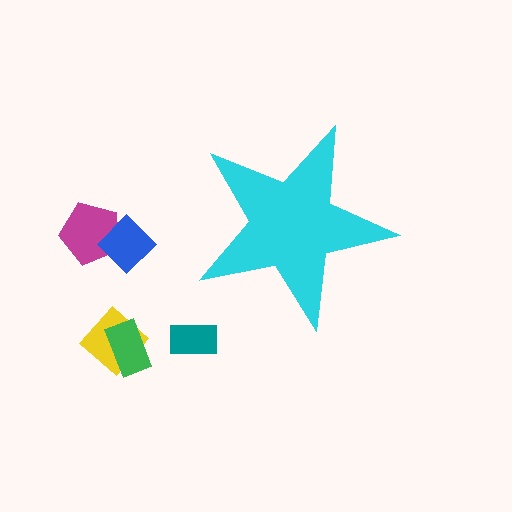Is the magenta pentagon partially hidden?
No, the magenta pentagon is fully visible.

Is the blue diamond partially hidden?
No, the blue diamond is fully visible.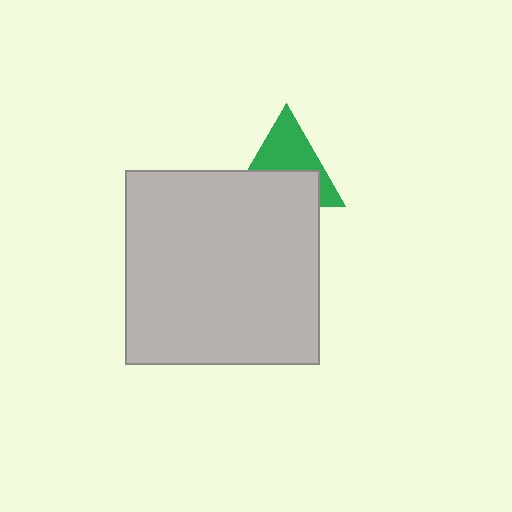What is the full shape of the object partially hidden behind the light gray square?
The partially hidden object is a green triangle.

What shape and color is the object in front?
The object in front is a light gray square.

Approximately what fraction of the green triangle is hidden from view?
Roughly 50% of the green triangle is hidden behind the light gray square.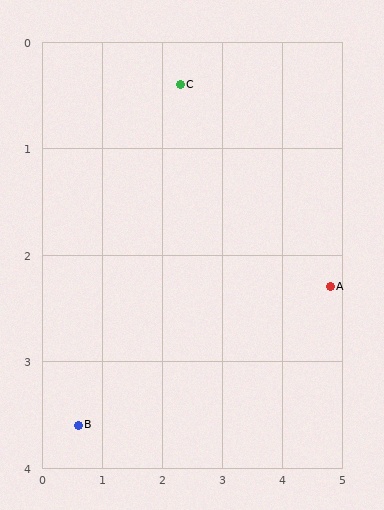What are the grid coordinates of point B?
Point B is at approximately (0.6, 3.6).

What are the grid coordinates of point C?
Point C is at approximately (2.3, 0.4).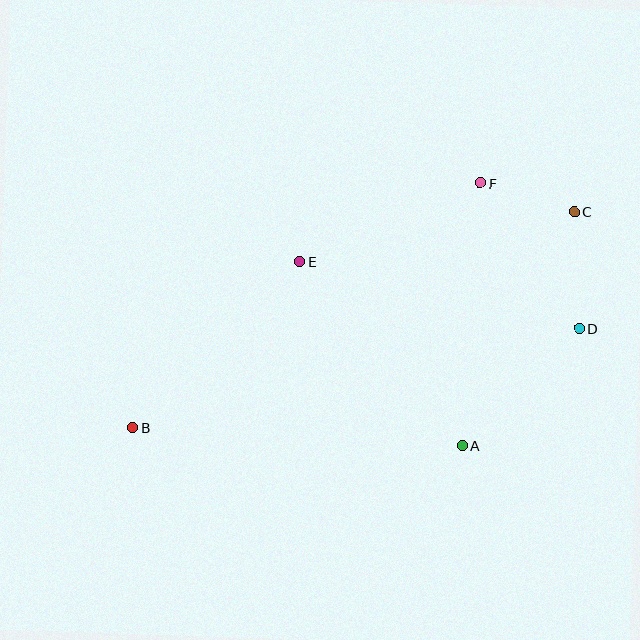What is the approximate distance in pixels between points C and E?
The distance between C and E is approximately 279 pixels.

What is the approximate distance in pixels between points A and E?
The distance between A and E is approximately 246 pixels.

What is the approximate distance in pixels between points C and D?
The distance between C and D is approximately 117 pixels.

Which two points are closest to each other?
Points C and F are closest to each other.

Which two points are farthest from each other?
Points B and C are farthest from each other.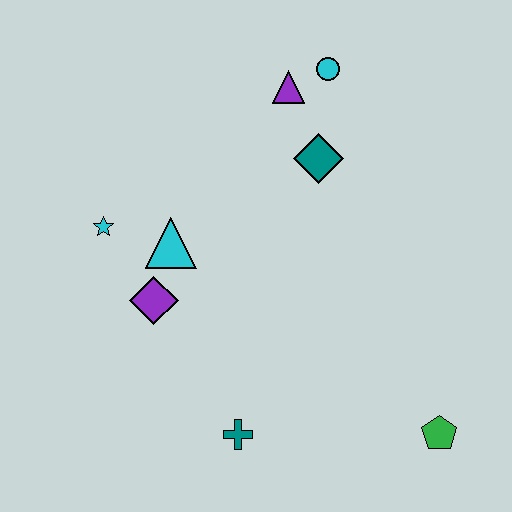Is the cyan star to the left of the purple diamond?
Yes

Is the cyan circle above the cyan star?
Yes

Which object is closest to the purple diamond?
The cyan triangle is closest to the purple diamond.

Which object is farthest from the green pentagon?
The cyan star is farthest from the green pentagon.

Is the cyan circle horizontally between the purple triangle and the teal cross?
No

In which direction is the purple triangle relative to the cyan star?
The purple triangle is to the right of the cyan star.